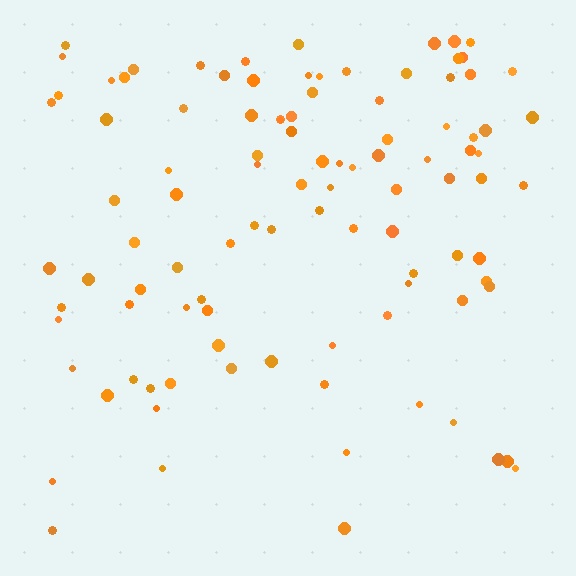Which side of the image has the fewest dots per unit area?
The bottom.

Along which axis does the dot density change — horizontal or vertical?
Vertical.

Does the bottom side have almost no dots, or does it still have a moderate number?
Still a moderate number, just noticeably fewer than the top.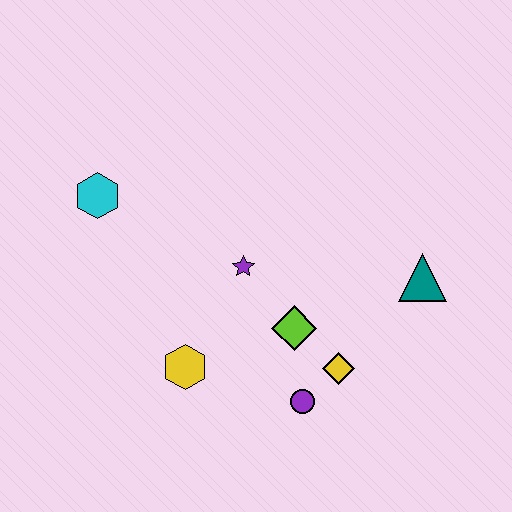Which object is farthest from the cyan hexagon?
The teal triangle is farthest from the cyan hexagon.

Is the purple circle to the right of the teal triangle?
No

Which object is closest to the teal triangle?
The yellow diamond is closest to the teal triangle.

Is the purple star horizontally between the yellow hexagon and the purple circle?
Yes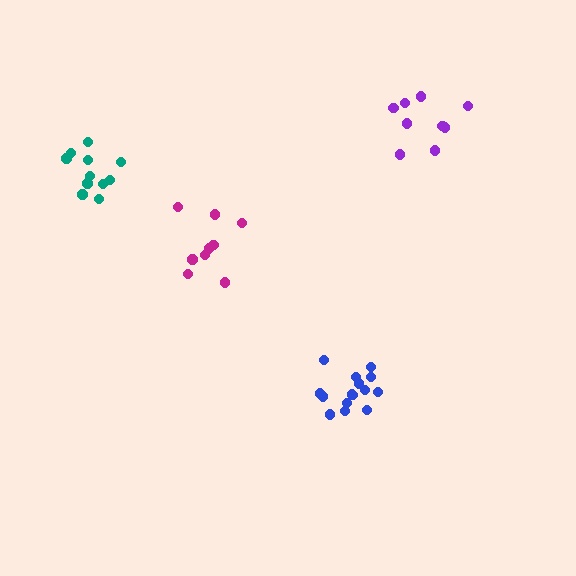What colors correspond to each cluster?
The clusters are colored: blue, teal, magenta, purple.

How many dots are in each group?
Group 1: 15 dots, Group 2: 11 dots, Group 3: 9 dots, Group 4: 9 dots (44 total).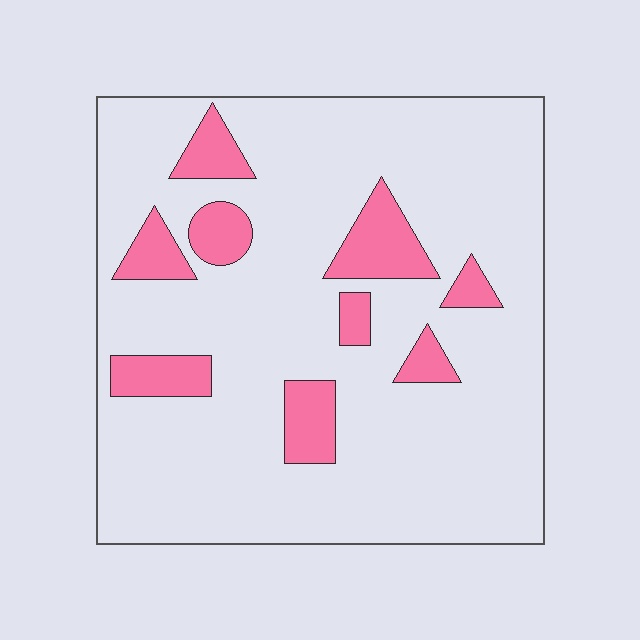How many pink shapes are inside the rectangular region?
9.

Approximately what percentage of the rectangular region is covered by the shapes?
Approximately 15%.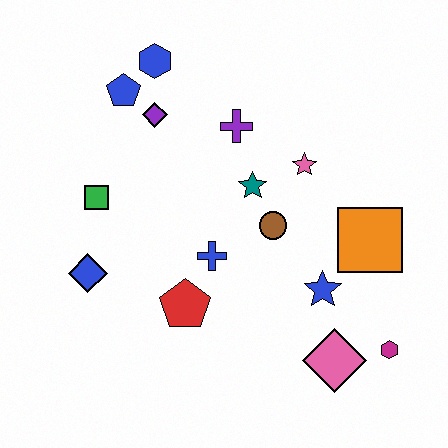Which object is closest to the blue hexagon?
The blue pentagon is closest to the blue hexagon.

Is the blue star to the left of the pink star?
No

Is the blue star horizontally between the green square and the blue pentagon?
No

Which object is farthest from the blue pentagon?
The magenta hexagon is farthest from the blue pentagon.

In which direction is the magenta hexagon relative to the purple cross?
The magenta hexagon is below the purple cross.